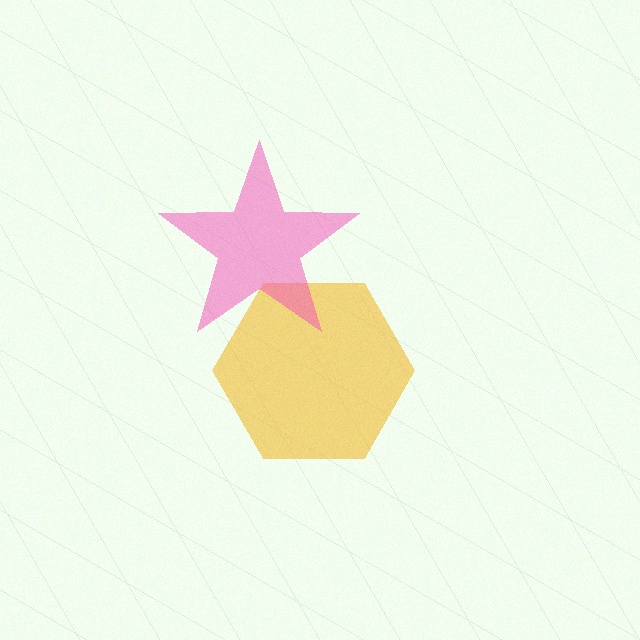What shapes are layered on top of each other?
The layered shapes are: a yellow hexagon, a pink star.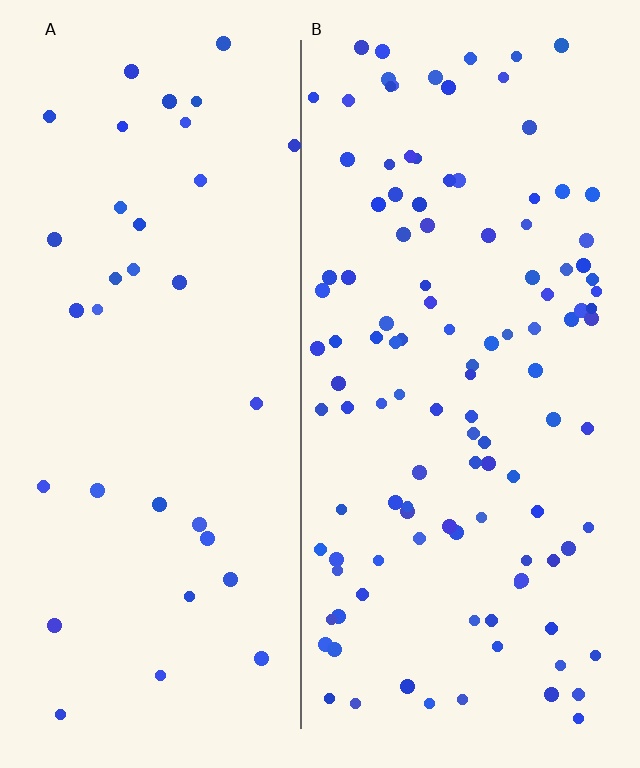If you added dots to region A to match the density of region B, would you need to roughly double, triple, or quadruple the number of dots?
Approximately triple.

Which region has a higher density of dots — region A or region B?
B (the right).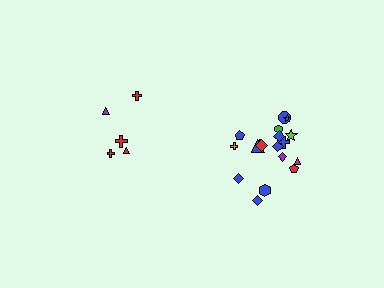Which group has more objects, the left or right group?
The right group.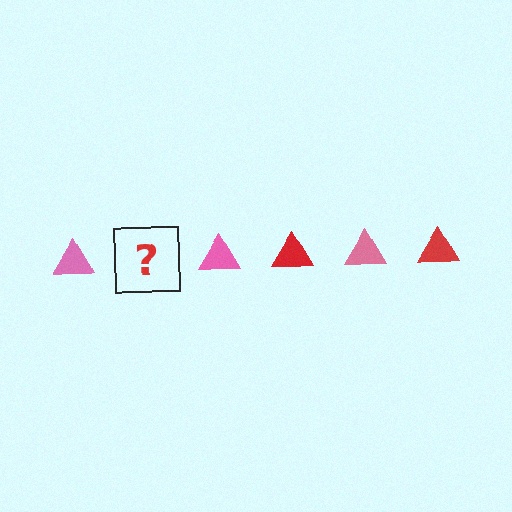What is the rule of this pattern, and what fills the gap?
The rule is that the pattern cycles through pink, red triangles. The gap should be filled with a red triangle.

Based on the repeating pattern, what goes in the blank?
The blank should be a red triangle.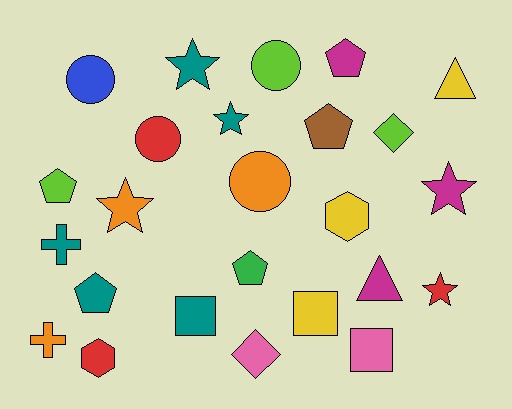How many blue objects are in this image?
There is 1 blue object.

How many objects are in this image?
There are 25 objects.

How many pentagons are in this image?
There are 5 pentagons.